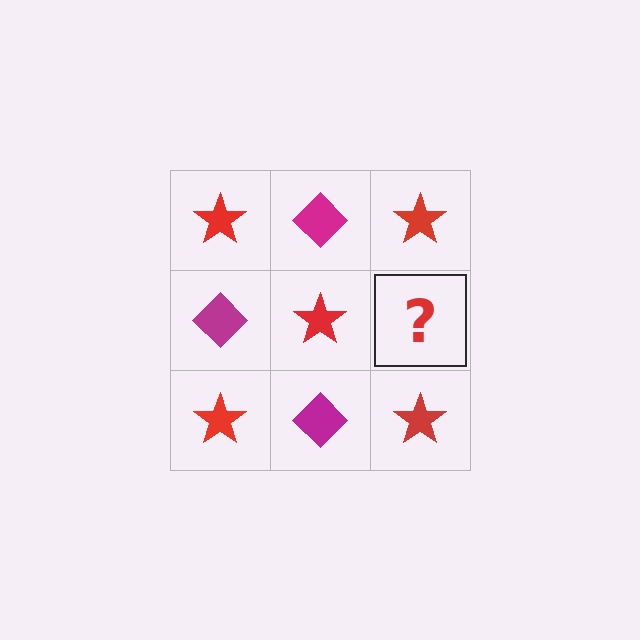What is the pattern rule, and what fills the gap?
The rule is that it alternates red star and magenta diamond in a checkerboard pattern. The gap should be filled with a magenta diamond.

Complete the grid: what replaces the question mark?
The question mark should be replaced with a magenta diamond.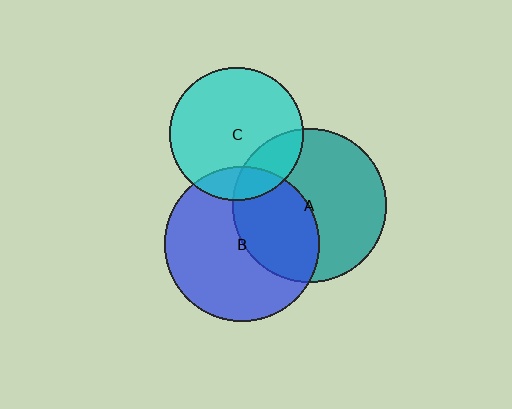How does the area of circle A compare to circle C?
Approximately 1.3 times.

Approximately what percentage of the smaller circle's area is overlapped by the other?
Approximately 15%.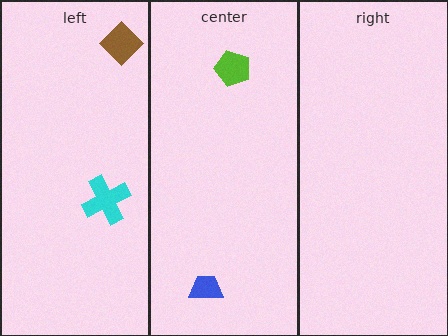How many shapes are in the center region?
2.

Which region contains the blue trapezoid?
The center region.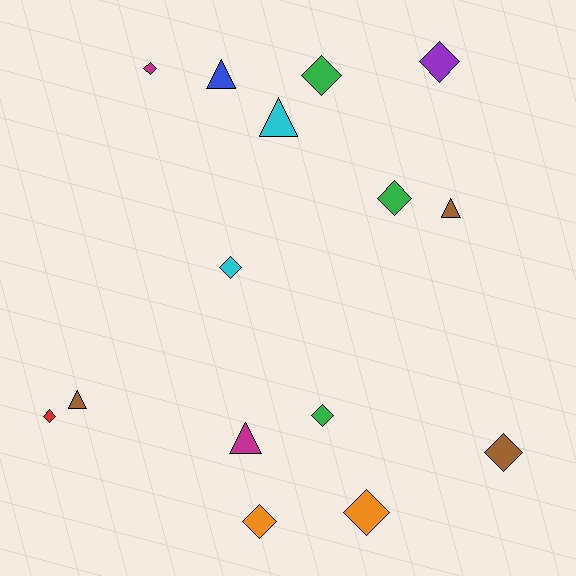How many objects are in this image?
There are 15 objects.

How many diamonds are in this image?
There are 10 diamonds.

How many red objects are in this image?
There is 1 red object.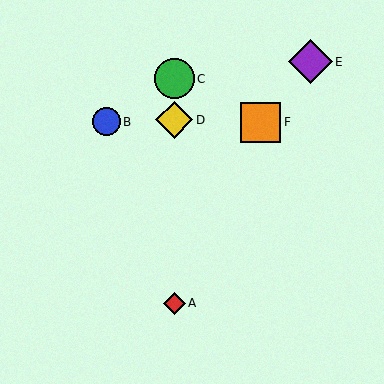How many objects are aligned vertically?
3 objects (A, C, D) are aligned vertically.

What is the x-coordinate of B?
Object B is at x≈106.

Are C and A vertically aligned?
Yes, both are at x≈174.